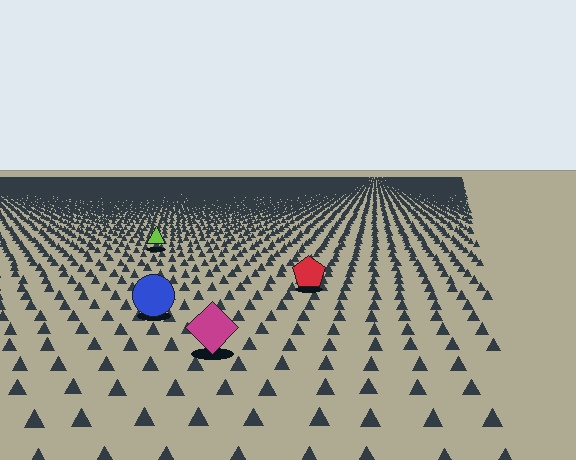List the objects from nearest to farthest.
From nearest to farthest: the magenta diamond, the blue circle, the red pentagon, the lime triangle.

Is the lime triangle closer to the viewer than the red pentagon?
No. The red pentagon is closer — you can tell from the texture gradient: the ground texture is coarser near it.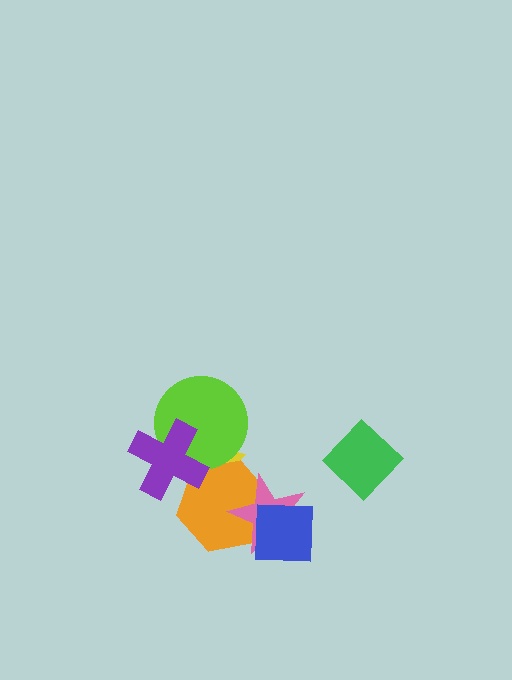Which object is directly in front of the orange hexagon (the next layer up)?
The pink star is directly in front of the orange hexagon.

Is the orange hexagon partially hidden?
Yes, it is partially covered by another shape.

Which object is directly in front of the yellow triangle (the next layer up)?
The orange hexagon is directly in front of the yellow triangle.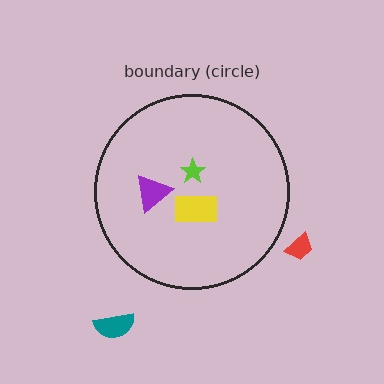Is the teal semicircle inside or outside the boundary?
Outside.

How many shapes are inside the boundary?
3 inside, 2 outside.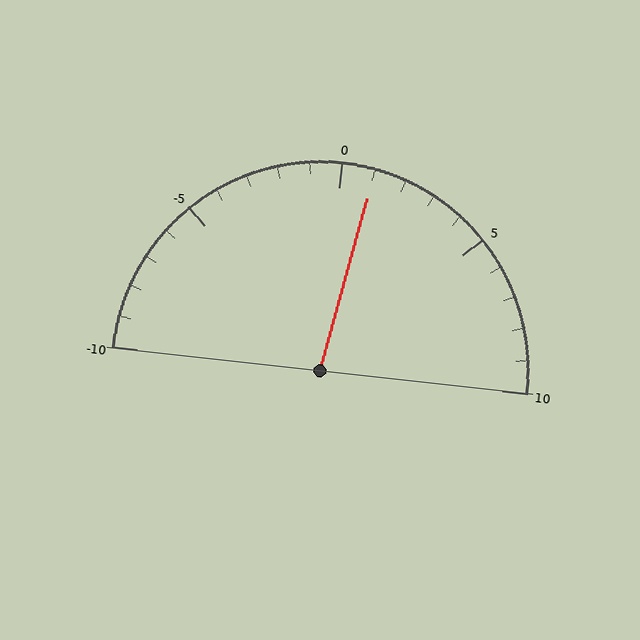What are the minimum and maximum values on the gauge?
The gauge ranges from -10 to 10.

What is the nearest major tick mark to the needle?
The nearest major tick mark is 0.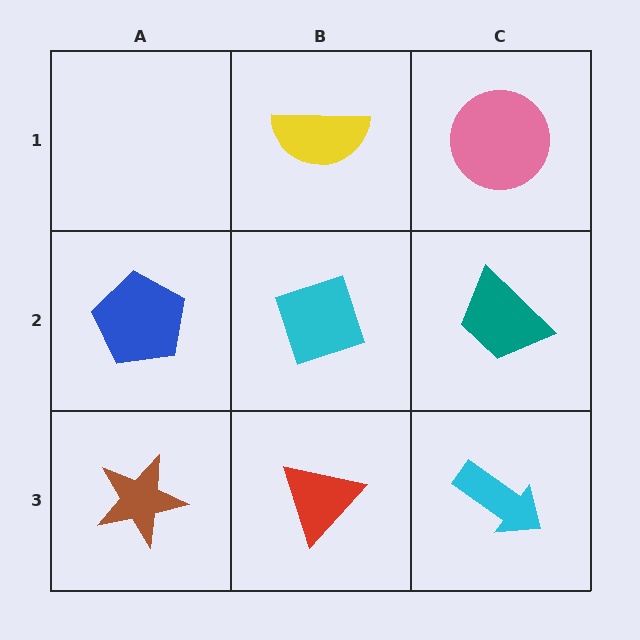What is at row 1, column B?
A yellow semicircle.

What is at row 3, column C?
A cyan arrow.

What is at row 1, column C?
A pink circle.